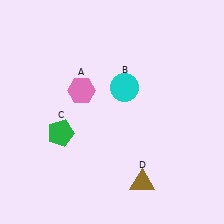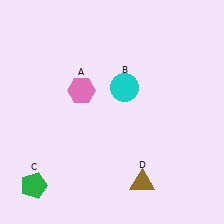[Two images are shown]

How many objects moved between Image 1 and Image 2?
1 object moved between the two images.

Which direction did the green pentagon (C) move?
The green pentagon (C) moved down.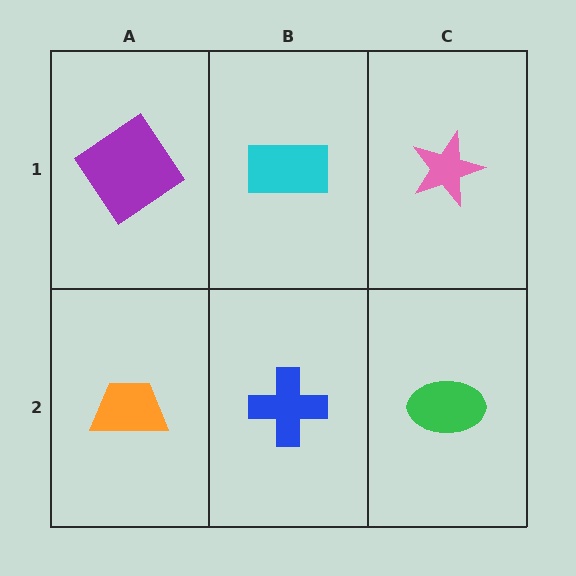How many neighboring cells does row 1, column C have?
2.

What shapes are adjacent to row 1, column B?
A blue cross (row 2, column B), a purple diamond (row 1, column A), a pink star (row 1, column C).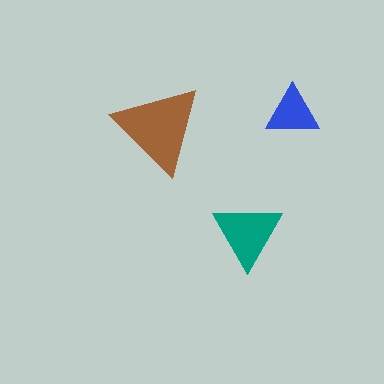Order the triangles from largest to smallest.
the brown one, the teal one, the blue one.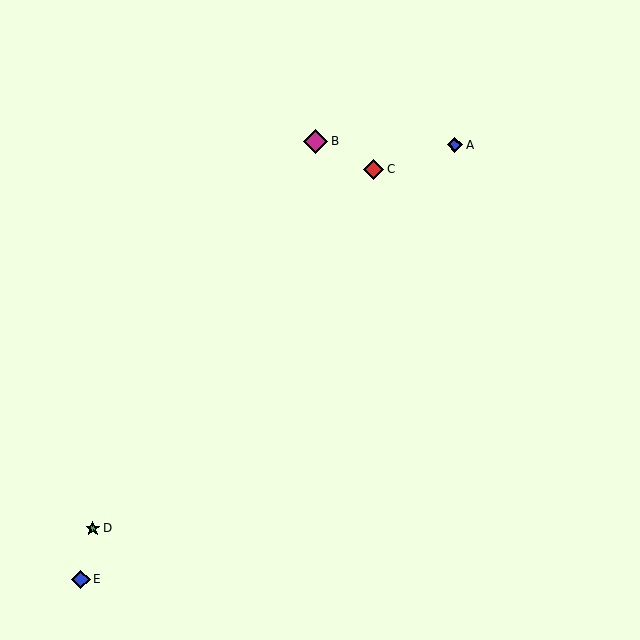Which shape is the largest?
The magenta diamond (labeled B) is the largest.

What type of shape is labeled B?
Shape B is a magenta diamond.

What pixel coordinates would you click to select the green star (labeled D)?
Click at (93, 528) to select the green star D.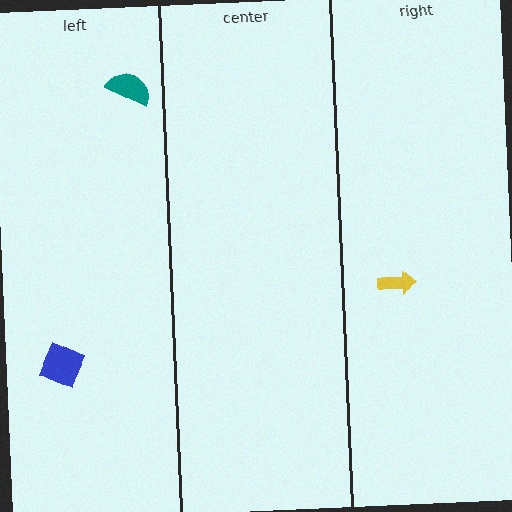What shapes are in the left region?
The blue diamond, the teal semicircle.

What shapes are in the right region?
The yellow arrow.